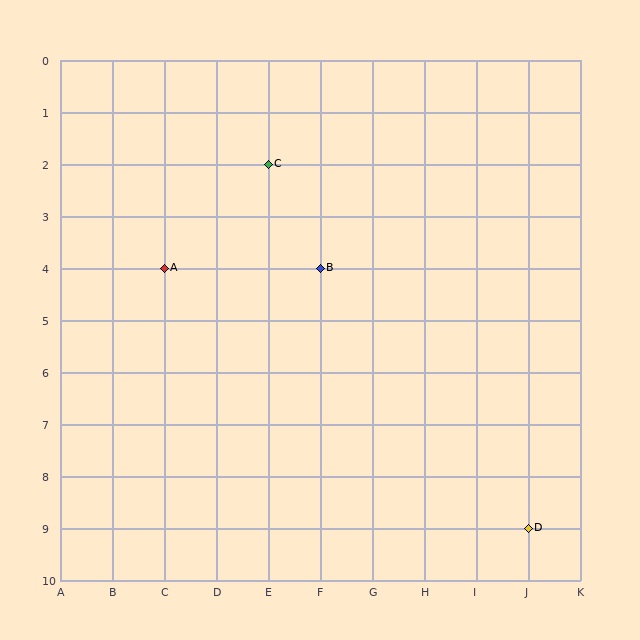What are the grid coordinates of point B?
Point B is at grid coordinates (F, 4).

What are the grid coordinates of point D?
Point D is at grid coordinates (J, 9).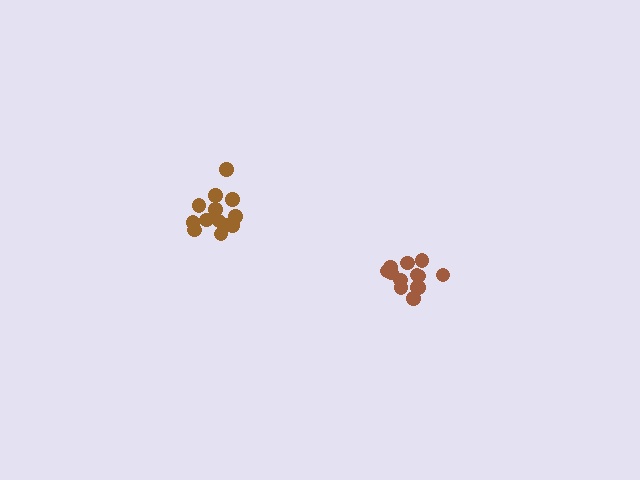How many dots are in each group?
Group 1: 13 dots, Group 2: 13 dots (26 total).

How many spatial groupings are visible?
There are 2 spatial groupings.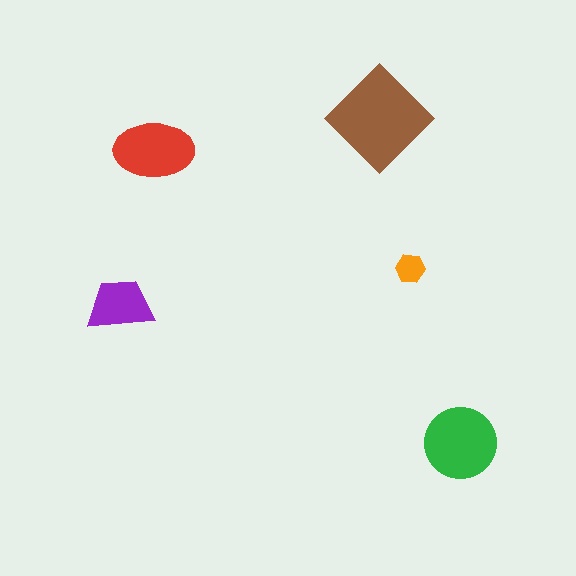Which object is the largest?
The brown diamond.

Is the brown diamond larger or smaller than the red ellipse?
Larger.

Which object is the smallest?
The orange hexagon.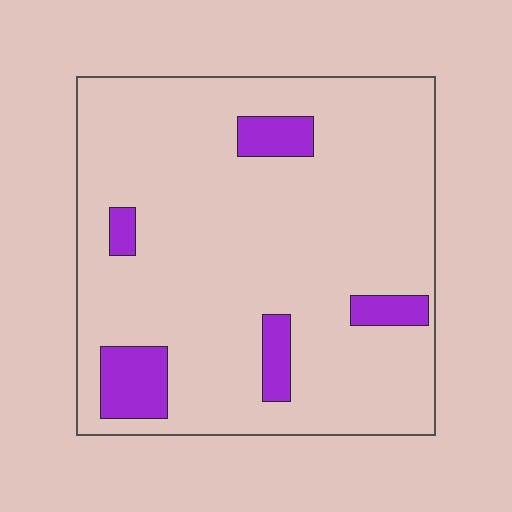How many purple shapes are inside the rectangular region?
5.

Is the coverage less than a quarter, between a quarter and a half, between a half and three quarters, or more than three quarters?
Less than a quarter.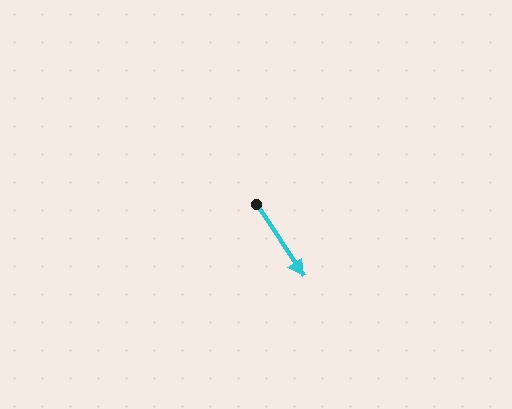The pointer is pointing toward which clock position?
Roughly 5 o'clock.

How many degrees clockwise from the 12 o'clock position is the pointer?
Approximately 147 degrees.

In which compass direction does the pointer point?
Southeast.